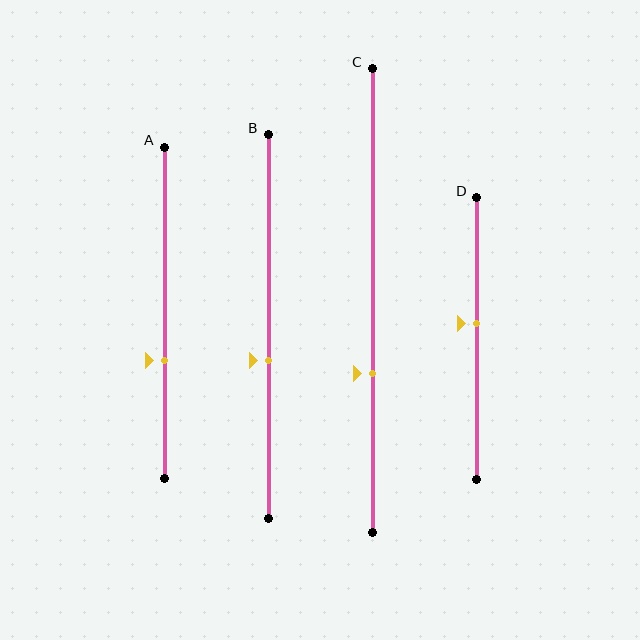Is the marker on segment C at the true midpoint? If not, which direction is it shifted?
No, the marker on segment C is shifted downward by about 16% of the segment length.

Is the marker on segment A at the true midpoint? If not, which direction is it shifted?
No, the marker on segment A is shifted downward by about 14% of the segment length.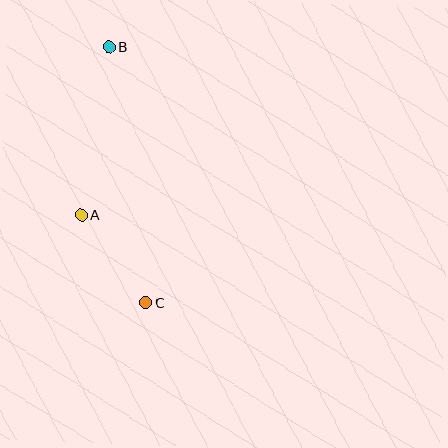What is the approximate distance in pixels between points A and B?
The distance between A and B is approximately 170 pixels.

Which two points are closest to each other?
Points A and C are closest to each other.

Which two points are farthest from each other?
Points B and C are farthest from each other.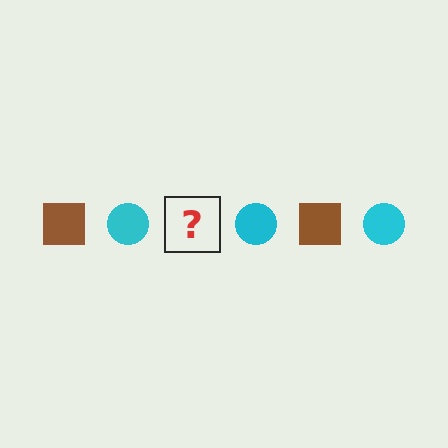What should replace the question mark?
The question mark should be replaced with a brown square.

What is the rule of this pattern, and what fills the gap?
The rule is that the pattern alternates between brown square and cyan circle. The gap should be filled with a brown square.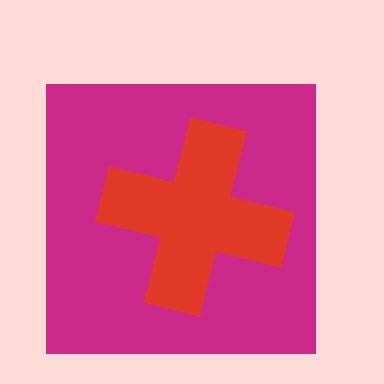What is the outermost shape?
The magenta square.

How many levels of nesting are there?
2.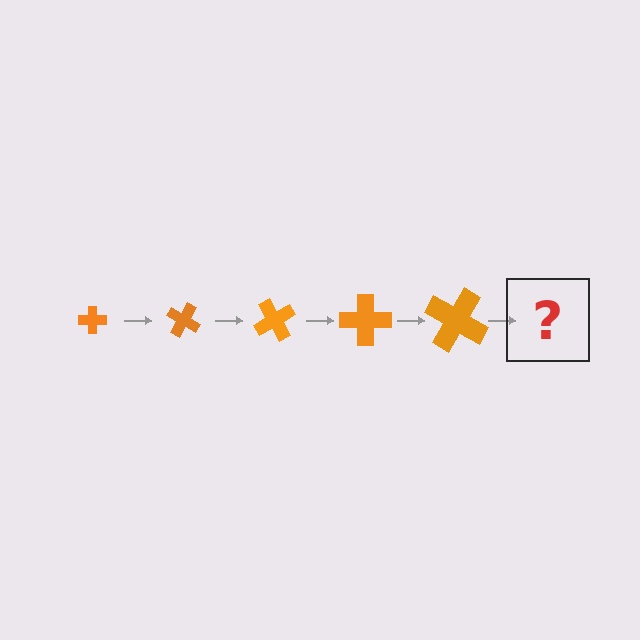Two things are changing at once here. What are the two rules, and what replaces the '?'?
The two rules are that the cross grows larger each step and it rotates 30 degrees each step. The '?' should be a cross, larger than the previous one and rotated 150 degrees from the start.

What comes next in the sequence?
The next element should be a cross, larger than the previous one and rotated 150 degrees from the start.